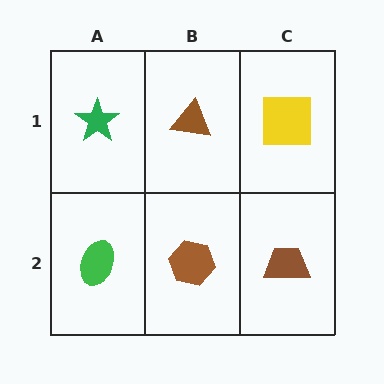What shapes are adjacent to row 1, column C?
A brown trapezoid (row 2, column C), a brown triangle (row 1, column B).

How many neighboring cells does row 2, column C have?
2.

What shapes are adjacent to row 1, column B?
A brown hexagon (row 2, column B), a green star (row 1, column A), a yellow square (row 1, column C).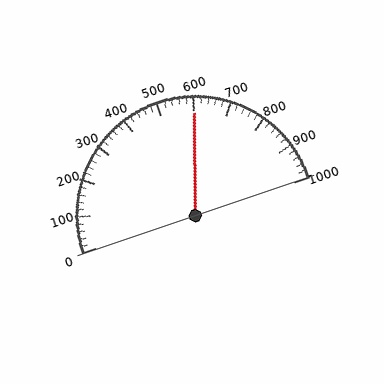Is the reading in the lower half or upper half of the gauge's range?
The reading is in the upper half of the range (0 to 1000).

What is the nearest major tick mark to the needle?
The nearest major tick mark is 600.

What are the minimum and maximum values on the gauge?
The gauge ranges from 0 to 1000.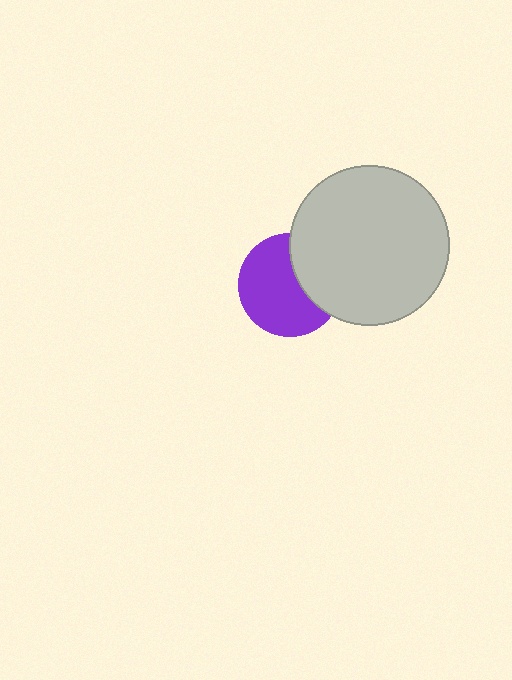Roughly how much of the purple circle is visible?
Most of it is visible (roughly 66%).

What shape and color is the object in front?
The object in front is a light gray circle.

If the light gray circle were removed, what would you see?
You would see the complete purple circle.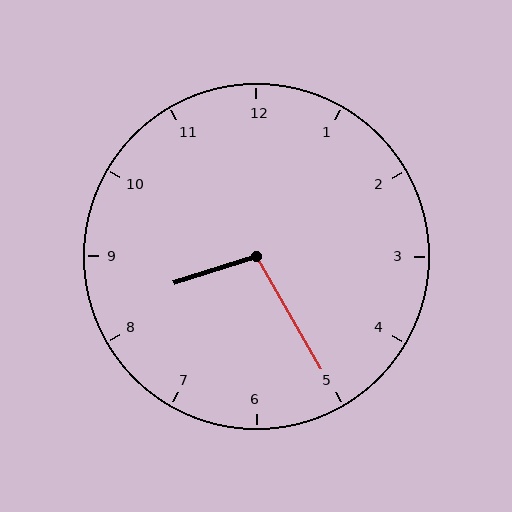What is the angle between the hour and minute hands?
Approximately 102 degrees.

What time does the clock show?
8:25.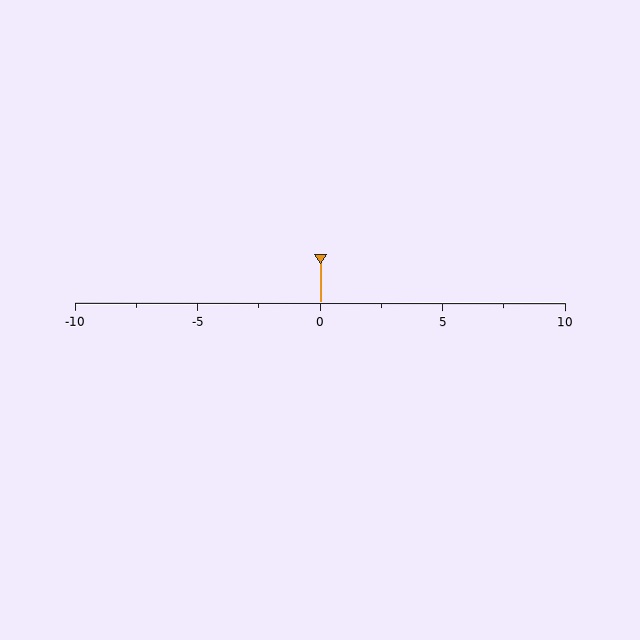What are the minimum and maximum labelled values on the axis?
The axis runs from -10 to 10.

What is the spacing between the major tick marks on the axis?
The major ticks are spaced 5 apart.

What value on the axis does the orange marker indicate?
The marker indicates approximately 0.